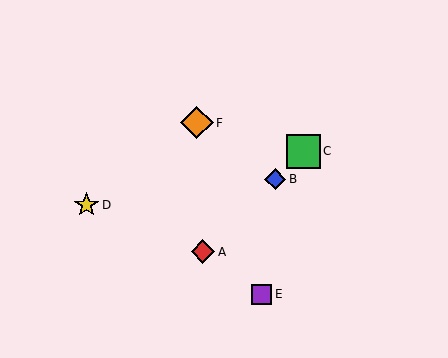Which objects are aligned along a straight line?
Objects A, B, C are aligned along a straight line.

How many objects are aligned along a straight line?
3 objects (A, B, C) are aligned along a straight line.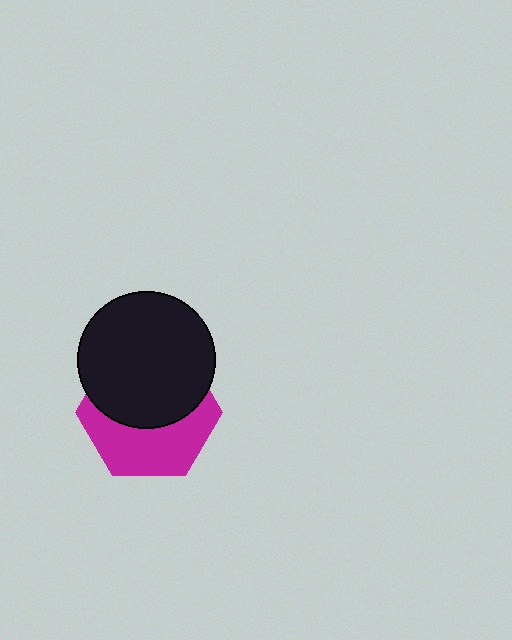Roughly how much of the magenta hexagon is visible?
About half of it is visible (roughly 46%).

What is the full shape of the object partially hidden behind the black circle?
The partially hidden object is a magenta hexagon.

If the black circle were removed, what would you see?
You would see the complete magenta hexagon.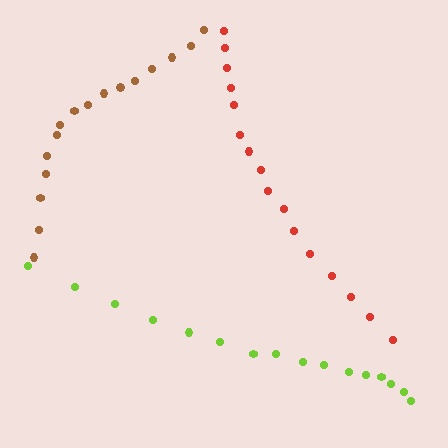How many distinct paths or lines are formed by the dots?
There are 3 distinct paths.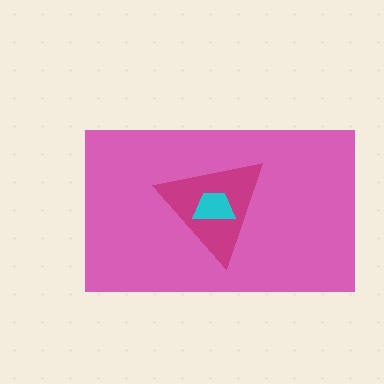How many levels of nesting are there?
3.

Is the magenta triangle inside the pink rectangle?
Yes.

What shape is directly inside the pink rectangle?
The magenta triangle.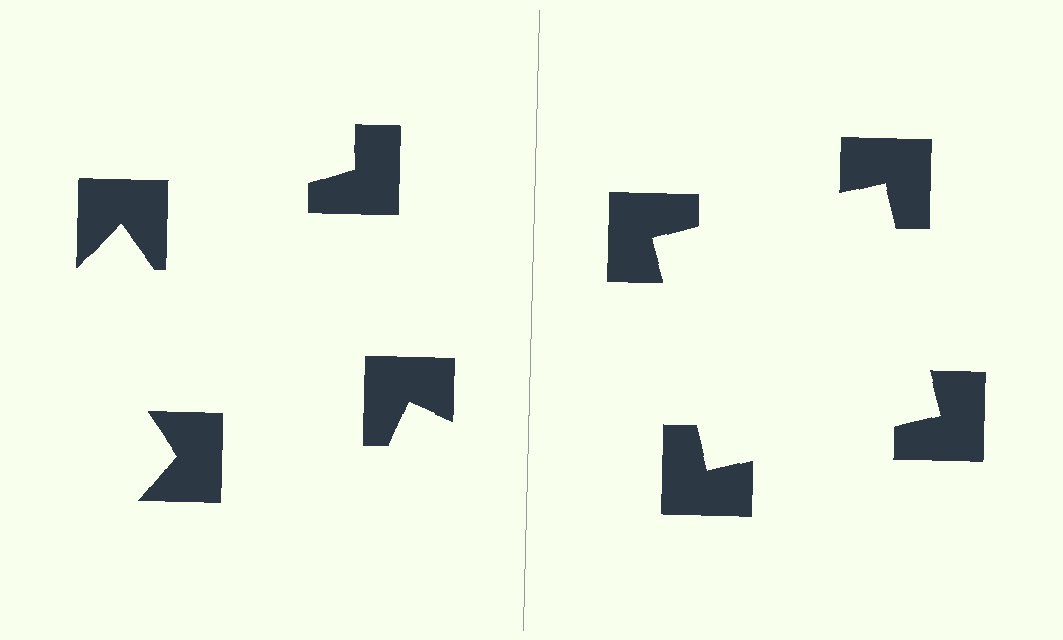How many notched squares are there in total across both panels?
8 — 4 on each side.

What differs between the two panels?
The notched squares are positioned identically on both sides; only the wedge orientations differ. On the right they align to a square; on the left they are misaligned.